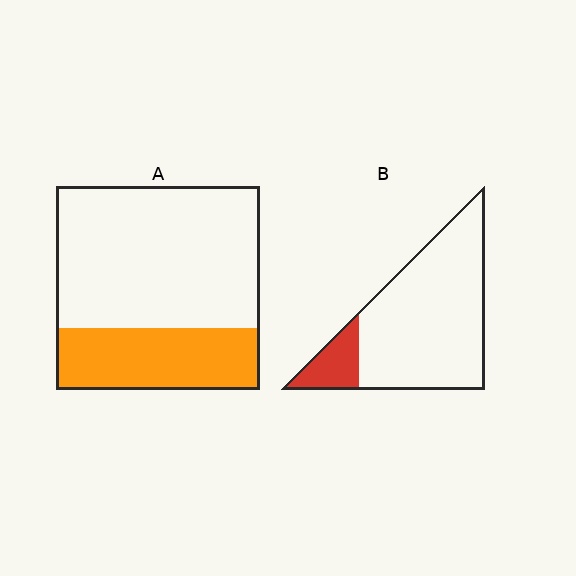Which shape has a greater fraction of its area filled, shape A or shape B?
Shape A.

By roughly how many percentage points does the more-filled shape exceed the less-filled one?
By roughly 15 percentage points (A over B).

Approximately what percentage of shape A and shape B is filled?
A is approximately 30% and B is approximately 15%.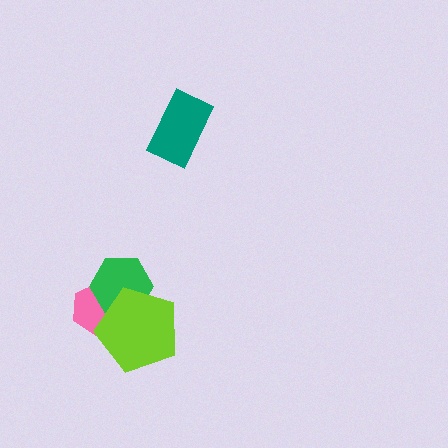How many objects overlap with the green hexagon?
2 objects overlap with the green hexagon.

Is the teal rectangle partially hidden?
No, no other shape covers it.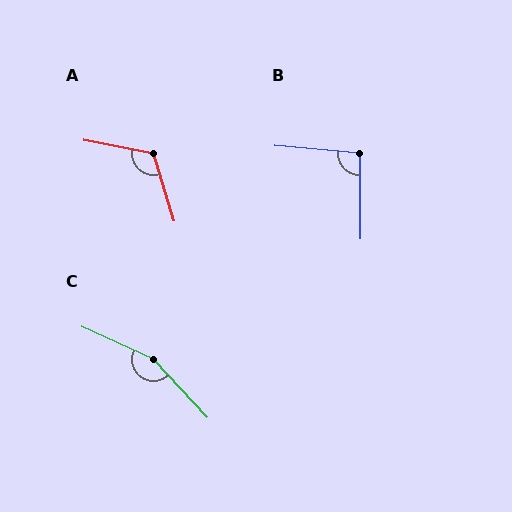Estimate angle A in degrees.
Approximately 118 degrees.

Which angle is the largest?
C, at approximately 158 degrees.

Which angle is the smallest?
B, at approximately 96 degrees.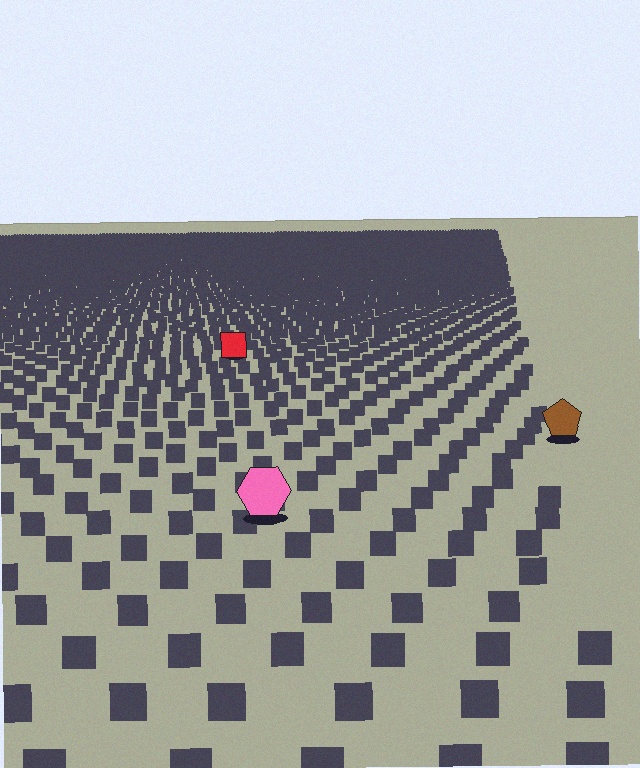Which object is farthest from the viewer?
The red square is farthest from the viewer. It appears smaller and the ground texture around it is denser.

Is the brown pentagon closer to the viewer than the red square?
Yes. The brown pentagon is closer — you can tell from the texture gradient: the ground texture is coarser near it.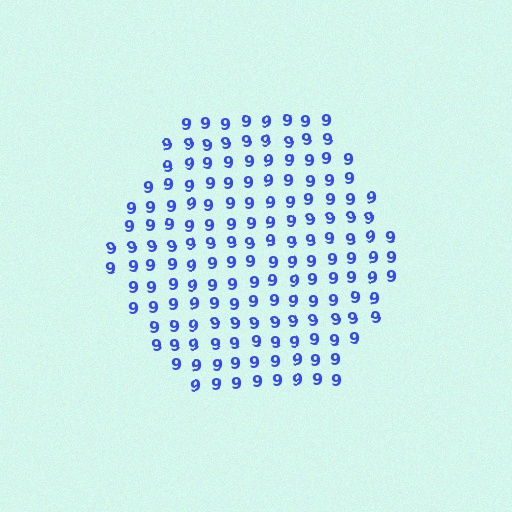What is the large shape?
The large shape is a hexagon.